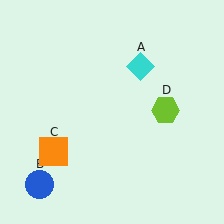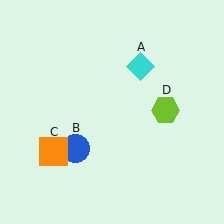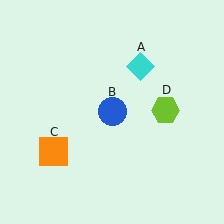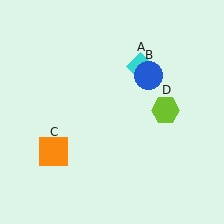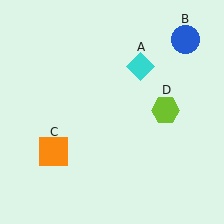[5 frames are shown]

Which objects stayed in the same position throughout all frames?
Cyan diamond (object A) and orange square (object C) and lime hexagon (object D) remained stationary.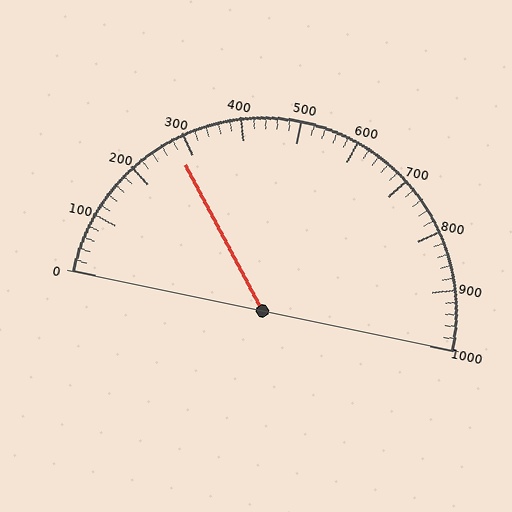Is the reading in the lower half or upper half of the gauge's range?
The reading is in the lower half of the range (0 to 1000).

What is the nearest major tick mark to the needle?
The nearest major tick mark is 300.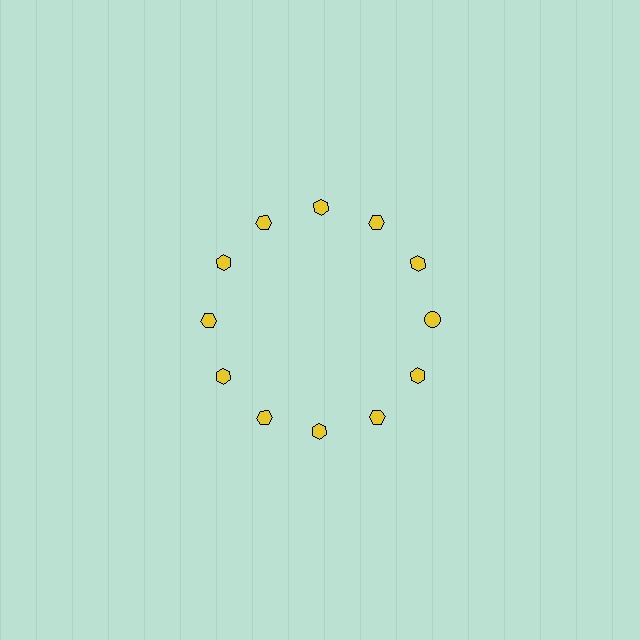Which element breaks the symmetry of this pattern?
The yellow circle at roughly the 3 o'clock position breaks the symmetry. All other shapes are yellow hexagons.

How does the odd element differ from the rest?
It has a different shape: circle instead of hexagon.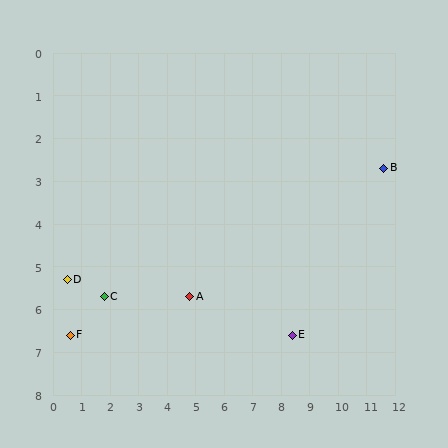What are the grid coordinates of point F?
Point F is at approximately (0.6, 6.6).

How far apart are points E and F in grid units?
Points E and F are about 7.8 grid units apart.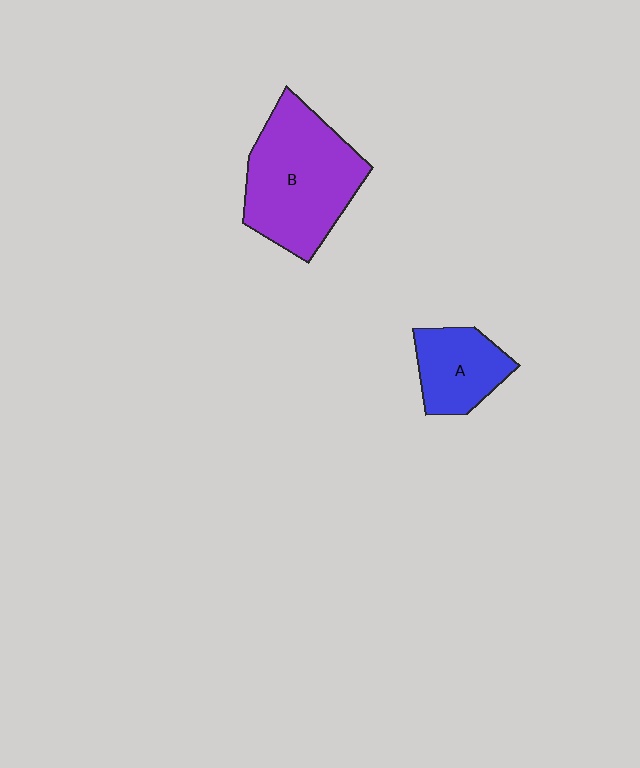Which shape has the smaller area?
Shape A (blue).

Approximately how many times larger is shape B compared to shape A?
Approximately 2.0 times.